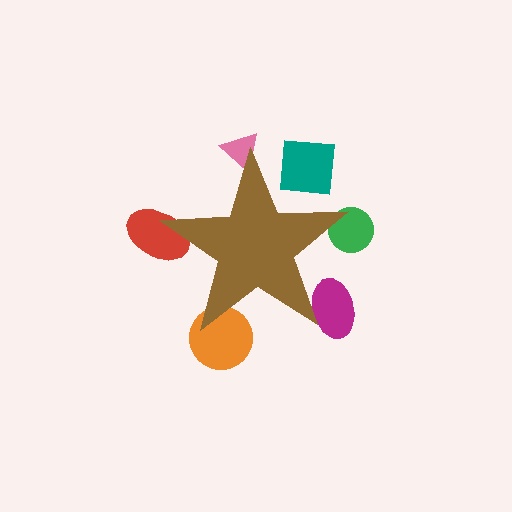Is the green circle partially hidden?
Yes, the green circle is partially hidden behind the brown star.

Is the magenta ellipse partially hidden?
Yes, the magenta ellipse is partially hidden behind the brown star.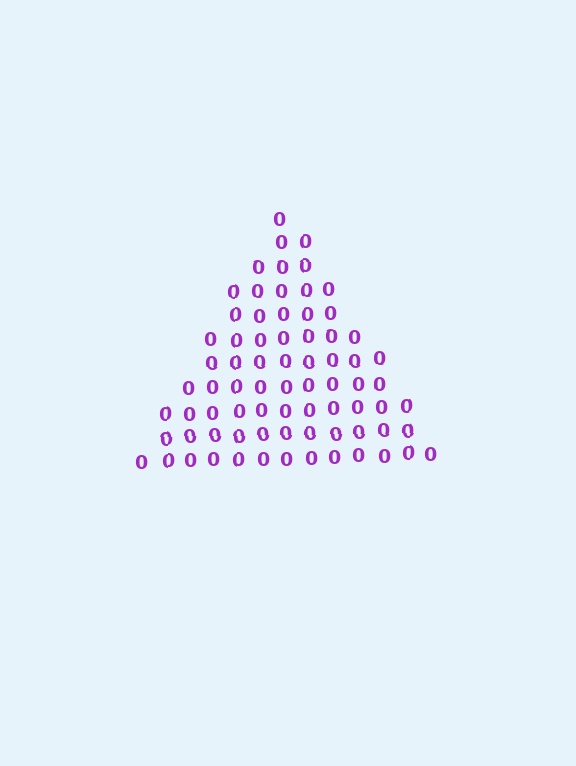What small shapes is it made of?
It is made of small digit 0's.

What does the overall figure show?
The overall figure shows a triangle.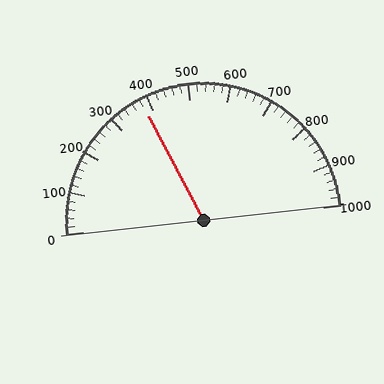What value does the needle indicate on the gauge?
The needle indicates approximately 380.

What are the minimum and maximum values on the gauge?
The gauge ranges from 0 to 1000.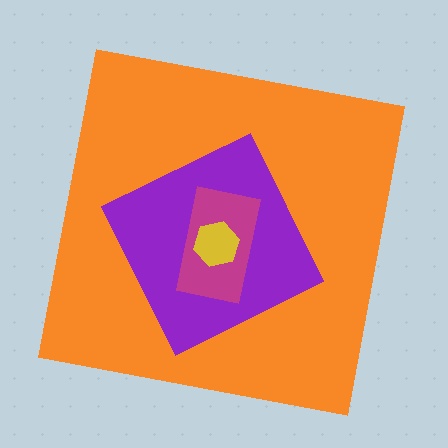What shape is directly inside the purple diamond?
The magenta rectangle.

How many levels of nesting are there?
4.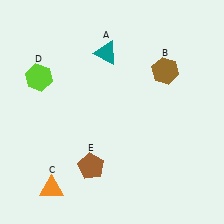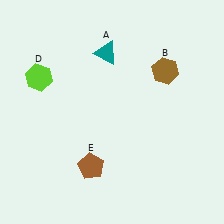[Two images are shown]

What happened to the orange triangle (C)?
The orange triangle (C) was removed in Image 2. It was in the bottom-left area of Image 1.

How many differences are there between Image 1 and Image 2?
There is 1 difference between the two images.